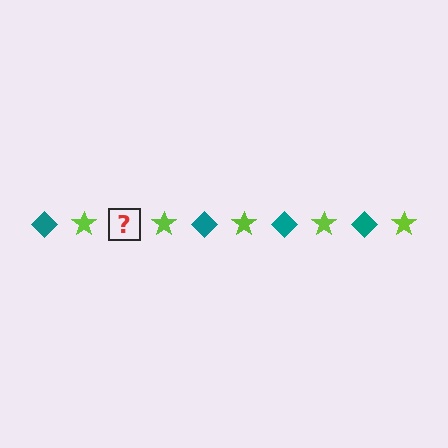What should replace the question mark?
The question mark should be replaced with a teal diamond.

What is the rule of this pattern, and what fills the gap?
The rule is that the pattern alternates between teal diamond and lime star. The gap should be filled with a teal diamond.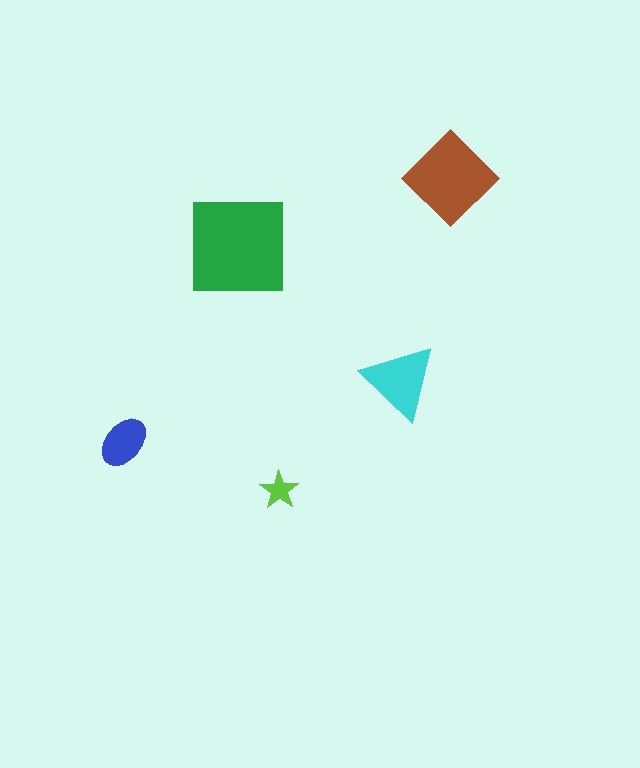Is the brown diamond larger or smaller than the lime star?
Larger.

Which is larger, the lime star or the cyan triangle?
The cyan triangle.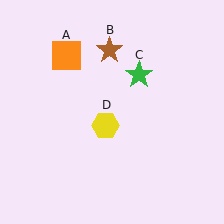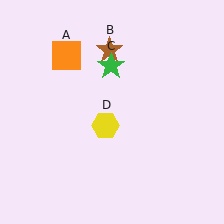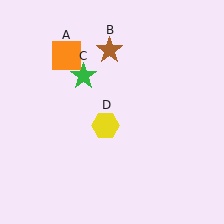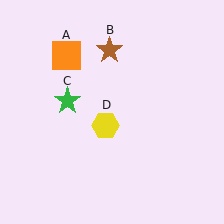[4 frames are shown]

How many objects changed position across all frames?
1 object changed position: green star (object C).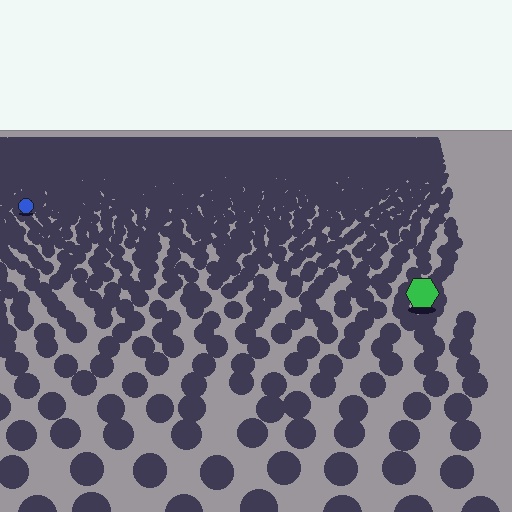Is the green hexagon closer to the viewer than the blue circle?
Yes. The green hexagon is closer — you can tell from the texture gradient: the ground texture is coarser near it.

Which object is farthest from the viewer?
The blue circle is farthest from the viewer. It appears smaller and the ground texture around it is denser.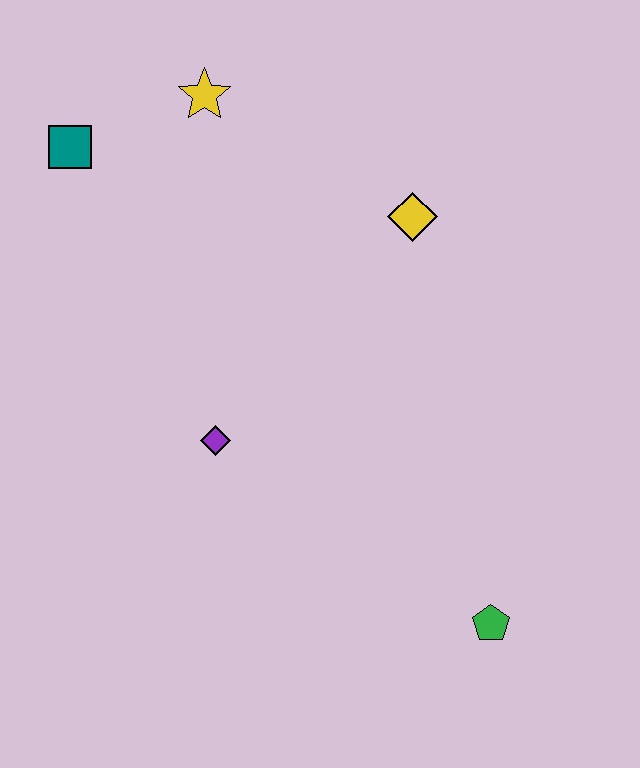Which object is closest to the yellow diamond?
The yellow star is closest to the yellow diamond.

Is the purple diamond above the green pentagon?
Yes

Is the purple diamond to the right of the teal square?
Yes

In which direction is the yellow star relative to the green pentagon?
The yellow star is above the green pentagon.